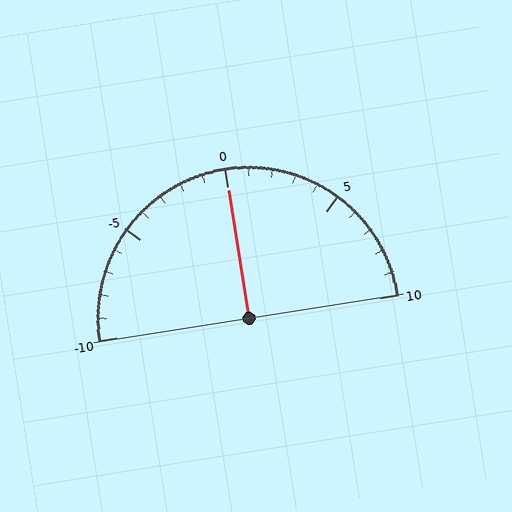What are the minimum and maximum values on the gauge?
The gauge ranges from -10 to 10.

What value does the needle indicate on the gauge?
The needle indicates approximately 0.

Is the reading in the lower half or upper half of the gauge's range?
The reading is in the upper half of the range (-10 to 10).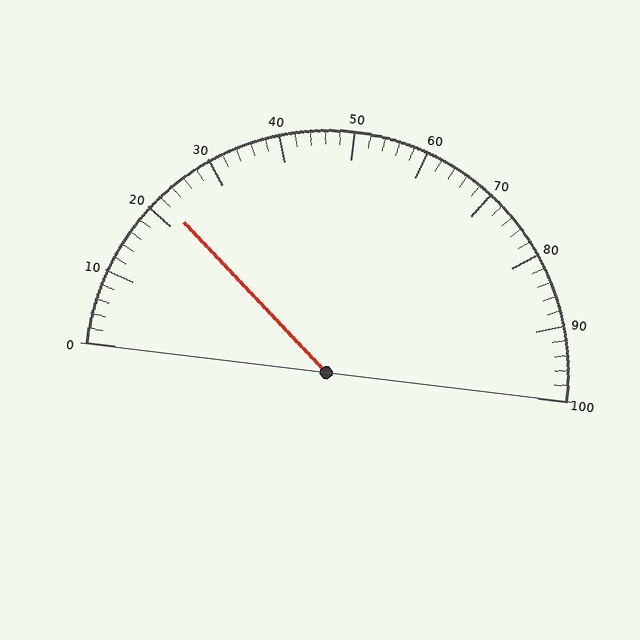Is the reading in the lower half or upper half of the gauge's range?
The reading is in the lower half of the range (0 to 100).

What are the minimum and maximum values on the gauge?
The gauge ranges from 0 to 100.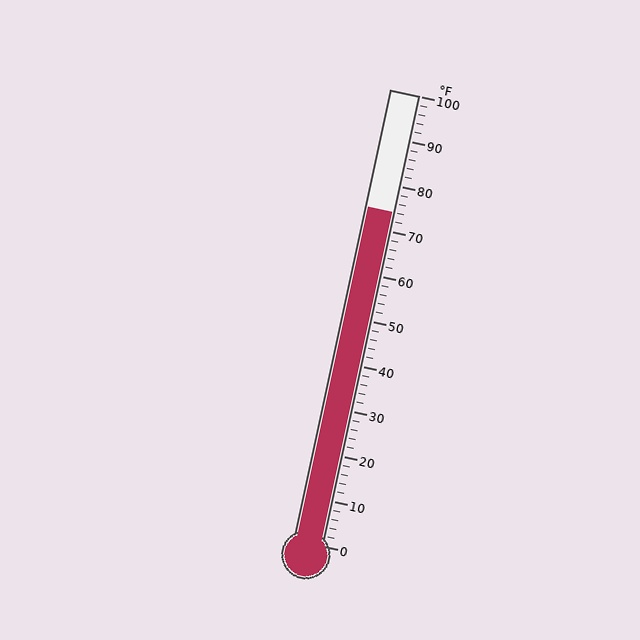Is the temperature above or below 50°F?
The temperature is above 50°F.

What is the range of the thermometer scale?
The thermometer scale ranges from 0°F to 100°F.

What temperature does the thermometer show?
The thermometer shows approximately 74°F.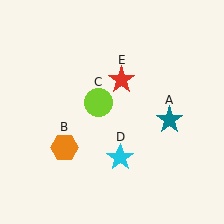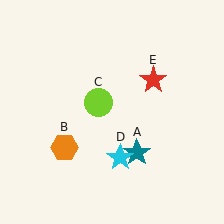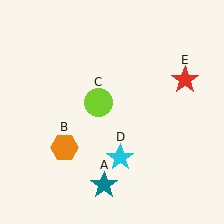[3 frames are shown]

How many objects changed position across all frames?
2 objects changed position: teal star (object A), red star (object E).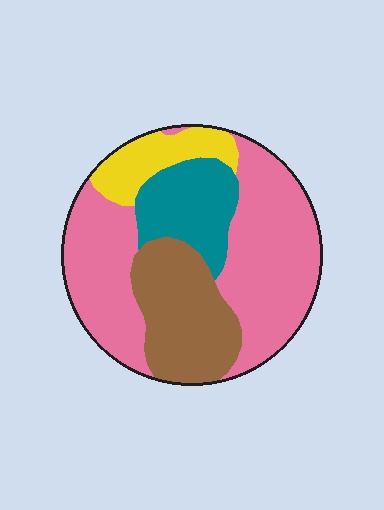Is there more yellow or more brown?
Brown.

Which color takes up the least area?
Yellow, at roughly 10%.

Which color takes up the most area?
Pink, at roughly 50%.